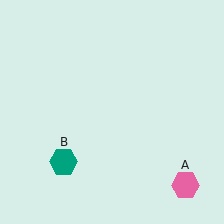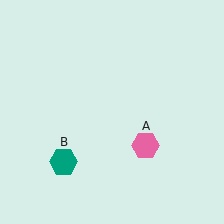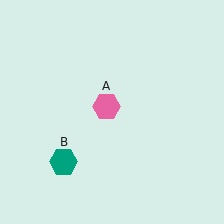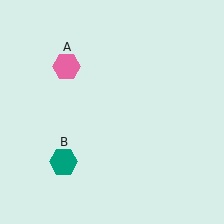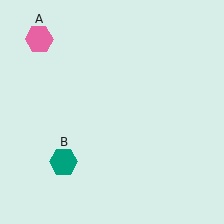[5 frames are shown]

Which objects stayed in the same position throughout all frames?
Teal hexagon (object B) remained stationary.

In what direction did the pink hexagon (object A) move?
The pink hexagon (object A) moved up and to the left.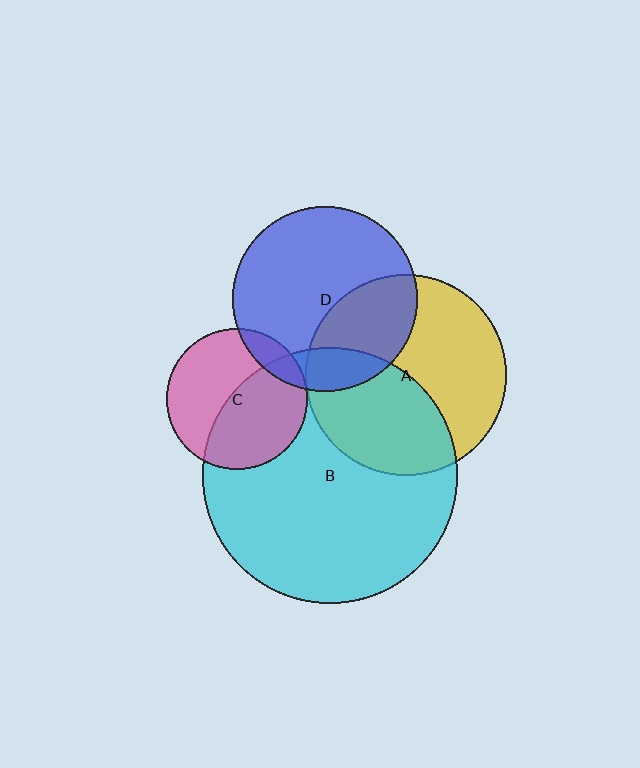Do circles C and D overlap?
Yes.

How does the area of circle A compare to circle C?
Approximately 2.0 times.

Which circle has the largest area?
Circle B (cyan).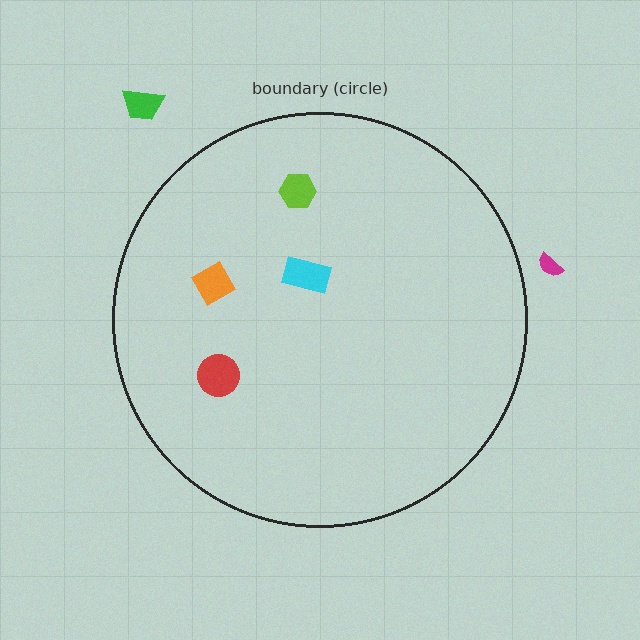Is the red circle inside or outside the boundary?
Inside.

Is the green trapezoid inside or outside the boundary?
Outside.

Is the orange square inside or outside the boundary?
Inside.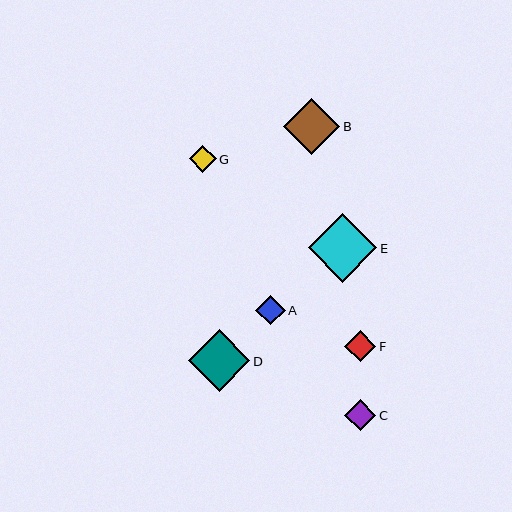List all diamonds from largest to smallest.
From largest to smallest: E, D, B, F, C, A, G.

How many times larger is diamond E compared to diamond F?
Diamond E is approximately 2.2 times the size of diamond F.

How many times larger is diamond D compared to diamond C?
Diamond D is approximately 2.0 times the size of diamond C.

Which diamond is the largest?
Diamond E is the largest with a size of approximately 68 pixels.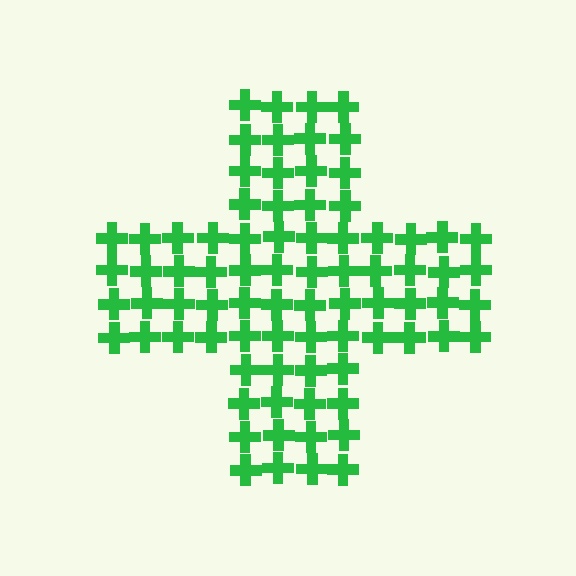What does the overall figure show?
The overall figure shows a cross.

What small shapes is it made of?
It is made of small crosses.